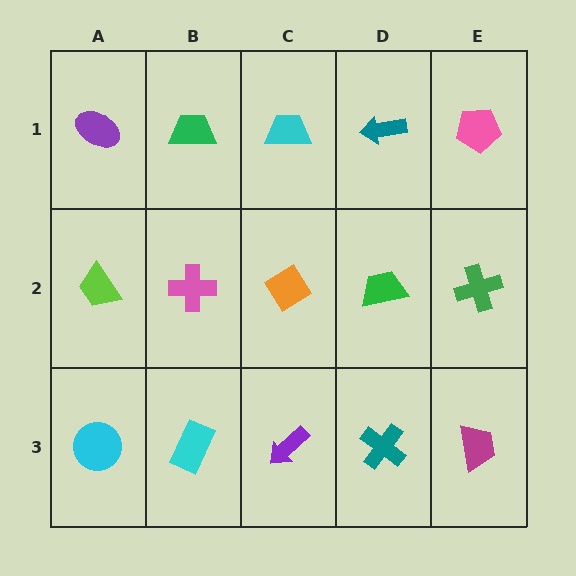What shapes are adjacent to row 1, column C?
An orange diamond (row 2, column C), a green trapezoid (row 1, column B), a teal arrow (row 1, column D).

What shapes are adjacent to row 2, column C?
A cyan trapezoid (row 1, column C), a purple arrow (row 3, column C), a pink cross (row 2, column B), a green trapezoid (row 2, column D).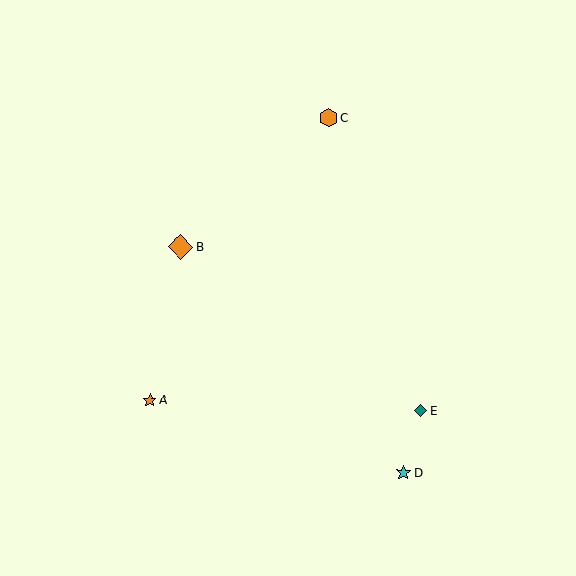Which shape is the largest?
The orange diamond (labeled B) is the largest.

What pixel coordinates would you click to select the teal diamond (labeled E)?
Click at (421, 411) to select the teal diamond E.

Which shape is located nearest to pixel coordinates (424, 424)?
The teal diamond (labeled E) at (421, 411) is nearest to that location.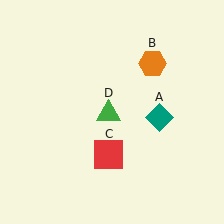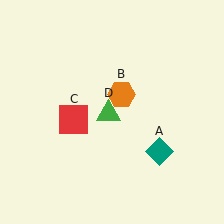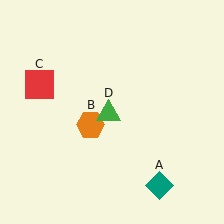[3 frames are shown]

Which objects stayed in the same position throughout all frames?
Green triangle (object D) remained stationary.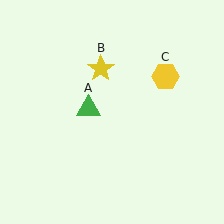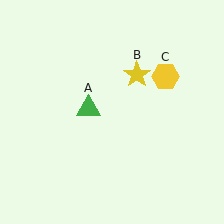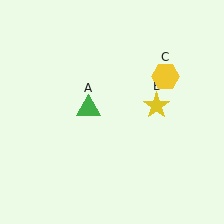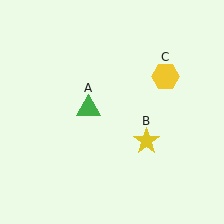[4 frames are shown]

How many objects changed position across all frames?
1 object changed position: yellow star (object B).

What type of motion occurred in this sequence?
The yellow star (object B) rotated clockwise around the center of the scene.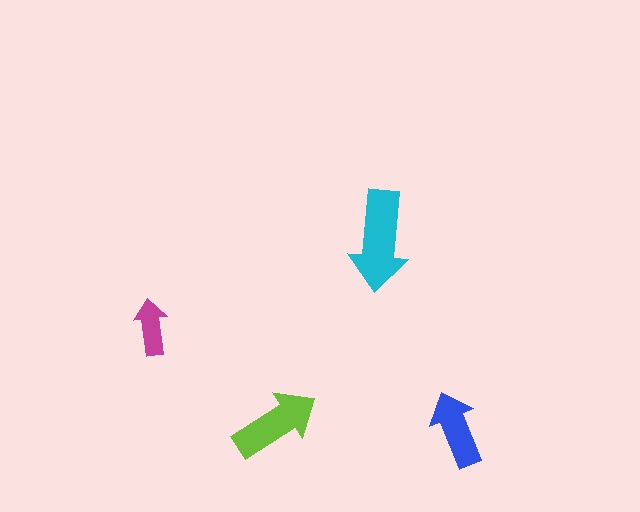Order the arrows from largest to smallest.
the cyan one, the lime one, the blue one, the magenta one.